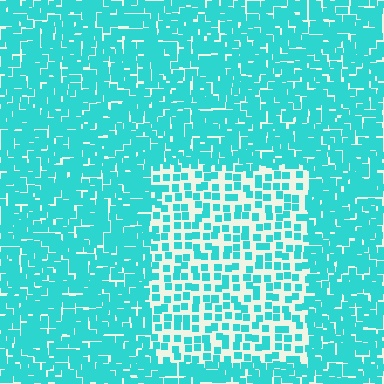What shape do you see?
I see a rectangle.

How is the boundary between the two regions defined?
The boundary is defined by a change in element density (approximately 2.2x ratio). All elements are the same color, size, and shape.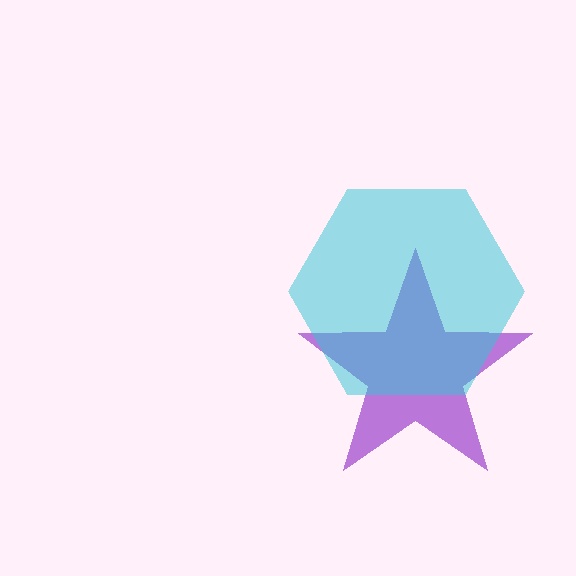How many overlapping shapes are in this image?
There are 2 overlapping shapes in the image.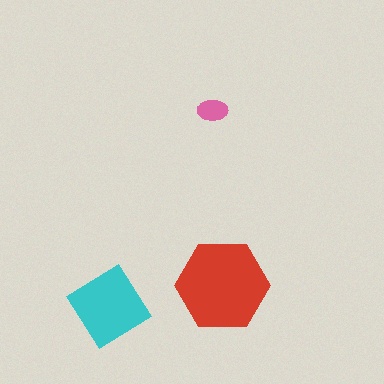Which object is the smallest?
The pink ellipse.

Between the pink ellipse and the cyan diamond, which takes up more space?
The cyan diamond.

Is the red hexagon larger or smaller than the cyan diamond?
Larger.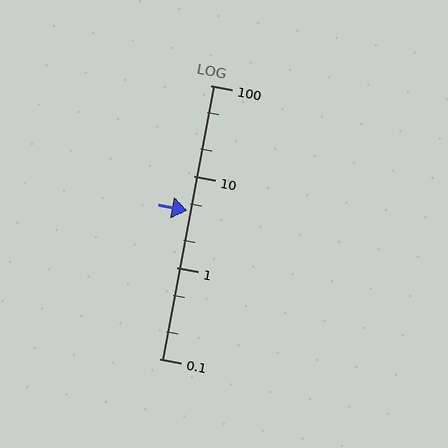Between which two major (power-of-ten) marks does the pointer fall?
The pointer is between 1 and 10.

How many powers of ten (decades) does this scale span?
The scale spans 3 decades, from 0.1 to 100.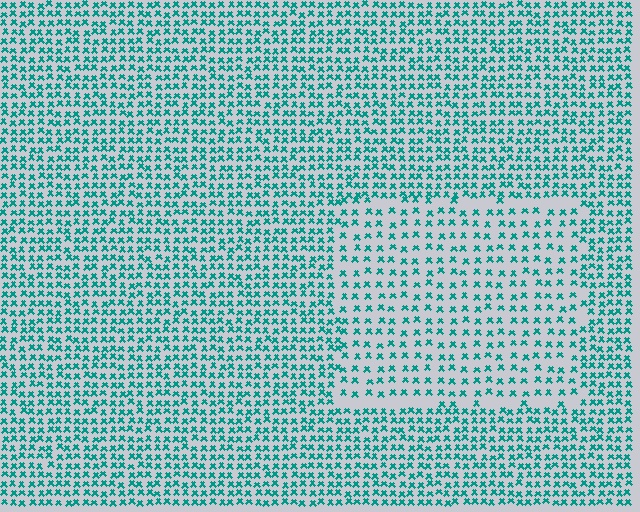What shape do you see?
I see a rectangle.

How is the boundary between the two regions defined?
The boundary is defined by a change in element density (approximately 1.8x ratio). All elements are the same color, size, and shape.